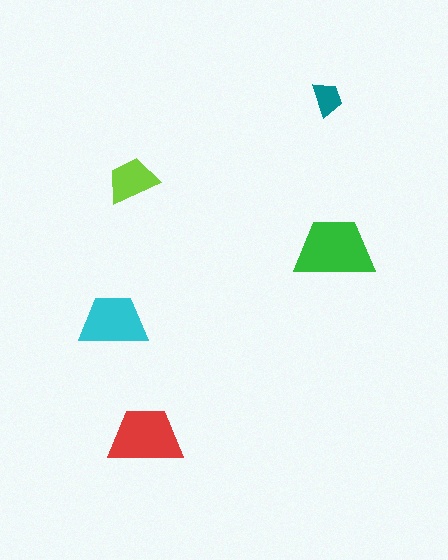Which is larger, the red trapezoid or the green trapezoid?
The green one.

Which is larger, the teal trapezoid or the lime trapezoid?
The lime one.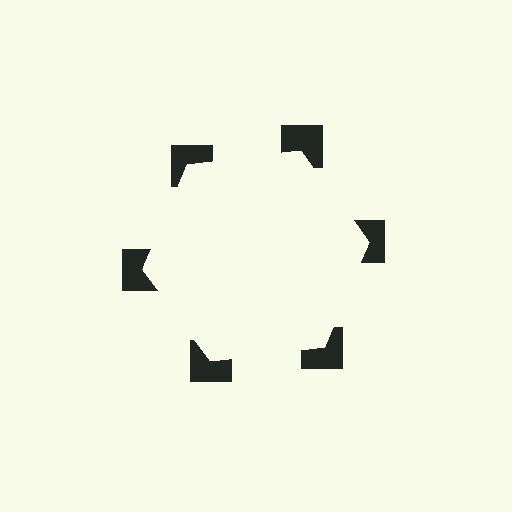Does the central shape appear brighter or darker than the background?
It typically appears slightly brighter than the background, even though no actual brightness change is drawn.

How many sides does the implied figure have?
6 sides.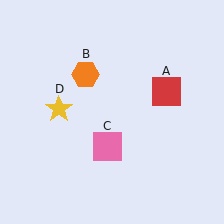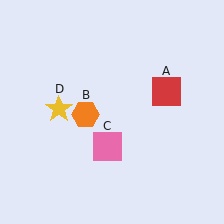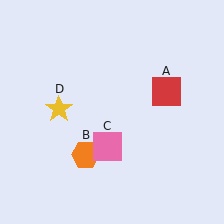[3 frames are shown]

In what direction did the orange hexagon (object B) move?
The orange hexagon (object B) moved down.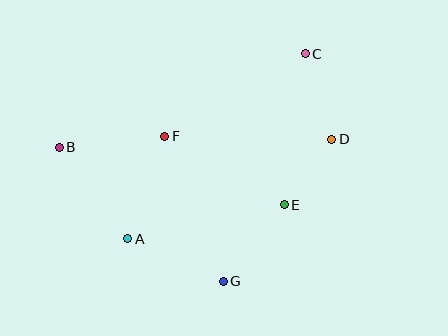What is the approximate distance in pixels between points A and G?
The distance between A and G is approximately 105 pixels.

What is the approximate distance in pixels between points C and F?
The distance between C and F is approximately 163 pixels.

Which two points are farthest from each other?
Points B and D are farthest from each other.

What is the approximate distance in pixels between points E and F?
The distance between E and F is approximately 138 pixels.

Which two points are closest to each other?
Points D and E are closest to each other.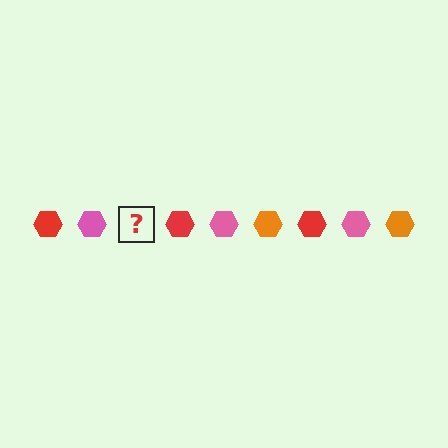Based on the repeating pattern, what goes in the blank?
The blank should be an orange hexagon.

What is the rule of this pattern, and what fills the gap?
The rule is that the pattern cycles through red, pink, orange hexagons. The gap should be filled with an orange hexagon.